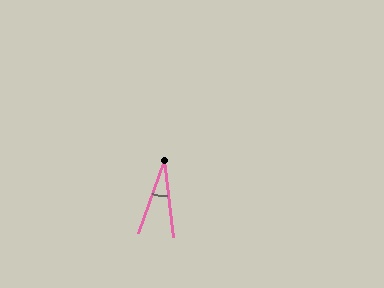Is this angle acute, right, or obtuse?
It is acute.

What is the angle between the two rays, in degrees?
Approximately 26 degrees.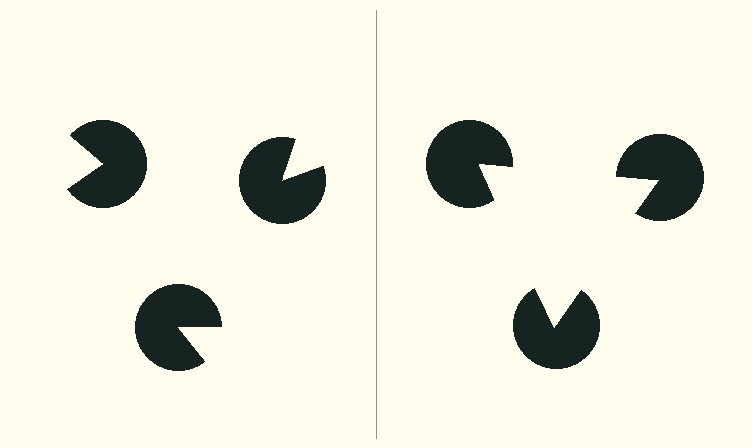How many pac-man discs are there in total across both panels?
6 — 3 on each side.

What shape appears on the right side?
An illusory triangle.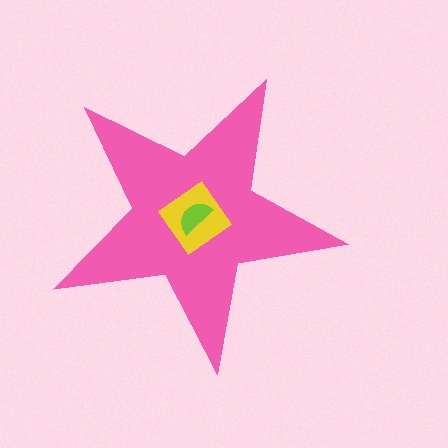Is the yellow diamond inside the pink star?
Yes.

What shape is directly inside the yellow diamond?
The lime semicircle.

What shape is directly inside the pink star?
The yellow diamond.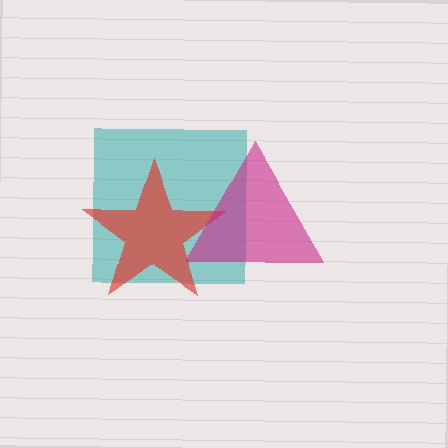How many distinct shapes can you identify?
There are 3 distinct shapes: a teal square, a red star, a magenta triangle.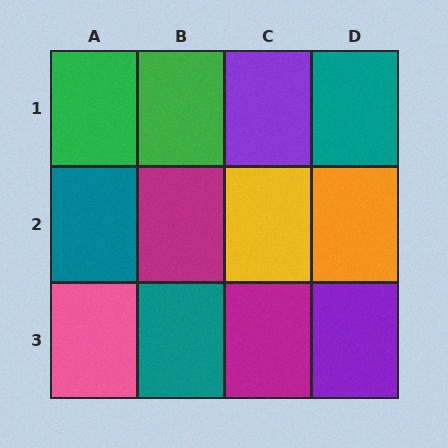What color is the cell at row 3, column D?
Purple.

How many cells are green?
2 cells are green.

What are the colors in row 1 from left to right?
Green, green, purple, teal.